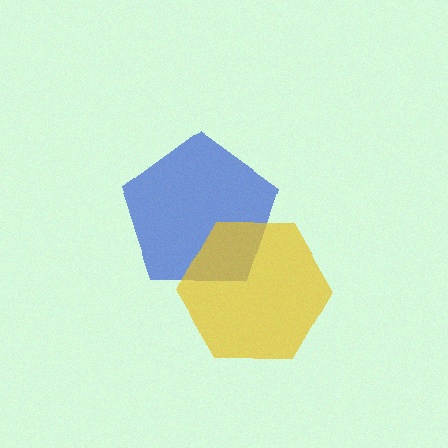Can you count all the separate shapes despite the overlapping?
Yes, there are 2 separate shapes.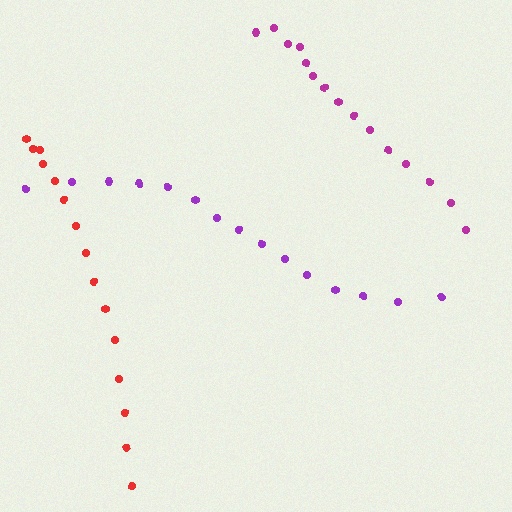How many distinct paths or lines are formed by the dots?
There are 3 distinct paths.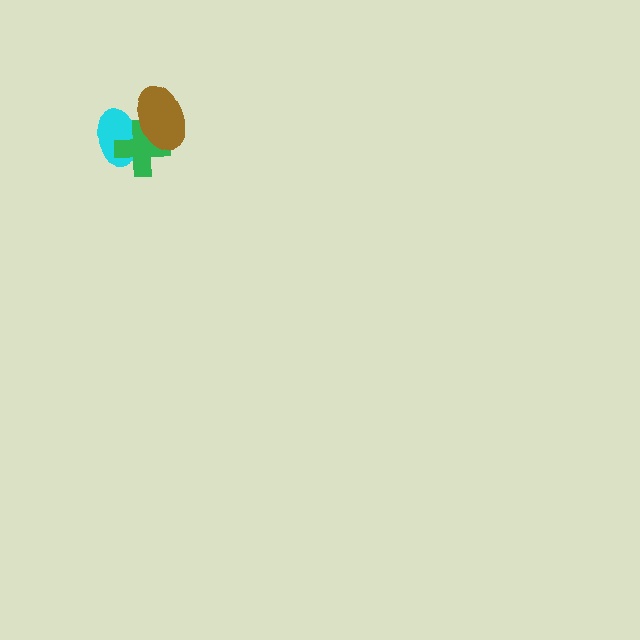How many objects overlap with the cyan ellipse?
2 objects overlap with the cyan ellipse.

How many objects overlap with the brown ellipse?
2 objects overlap with the brown ellipse.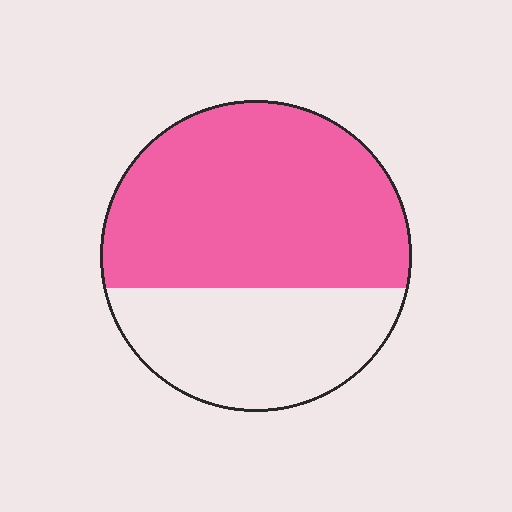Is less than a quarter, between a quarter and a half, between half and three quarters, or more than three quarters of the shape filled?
Between half and three quarters.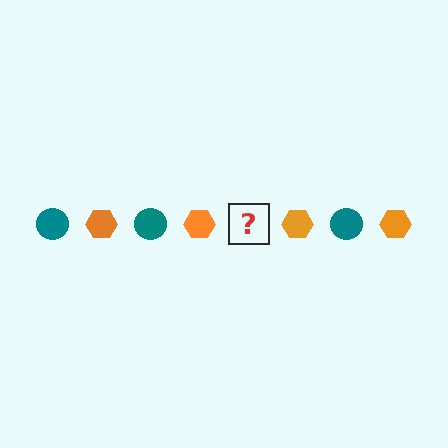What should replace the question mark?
The question mark should be replaced with a teal circle.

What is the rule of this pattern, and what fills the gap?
The rule is that the pattern alternates between teal circle and orange hexagon. The gap should be filled with a teal circle.